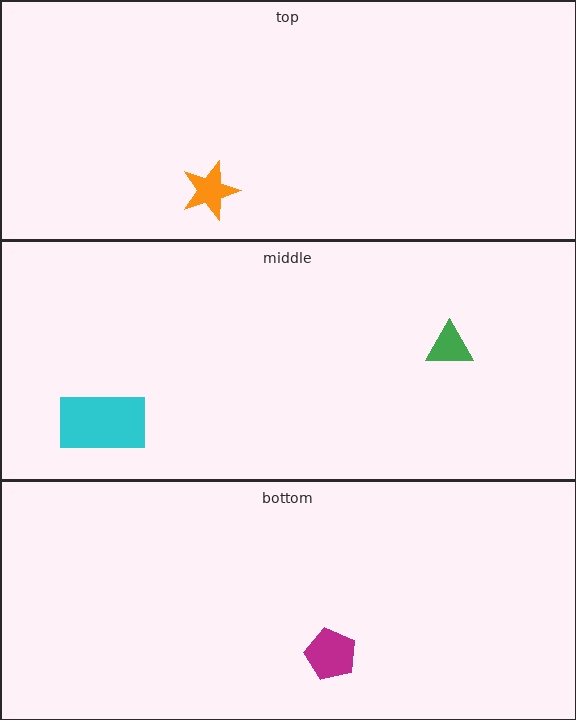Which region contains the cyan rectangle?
The middle region.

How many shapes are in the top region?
1.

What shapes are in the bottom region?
The magenta pentagon.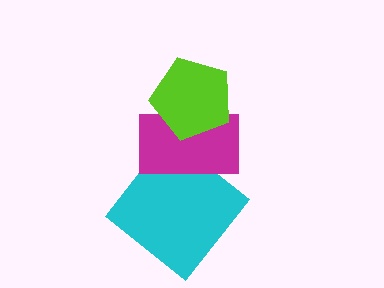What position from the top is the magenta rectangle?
The magenta rectangle is 2nd from the top.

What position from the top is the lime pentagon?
The lime pentagon is 1st from the top.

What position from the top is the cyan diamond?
The cyan diamond is 3rd from the top.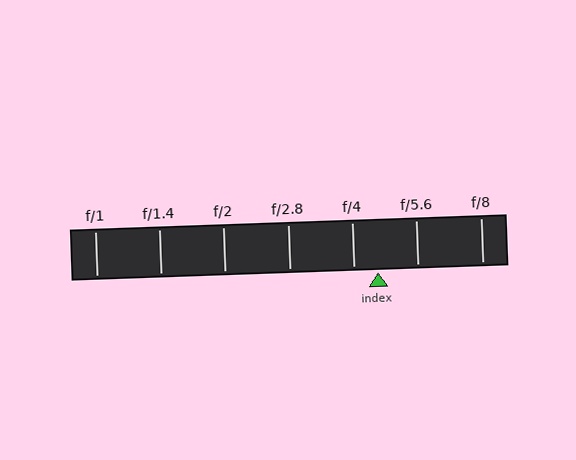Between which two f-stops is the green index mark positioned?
The index mark is between f/4 and f/5.6.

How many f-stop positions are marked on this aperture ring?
There are 7 f-stop positions marked.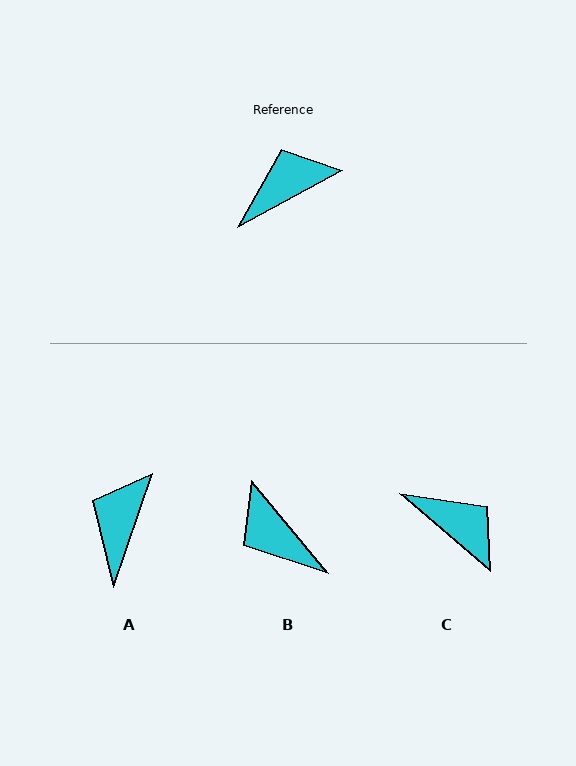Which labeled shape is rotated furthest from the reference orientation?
B, about 101 degrees away.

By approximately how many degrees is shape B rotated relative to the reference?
Approximately 101 degrees counter-clockwise.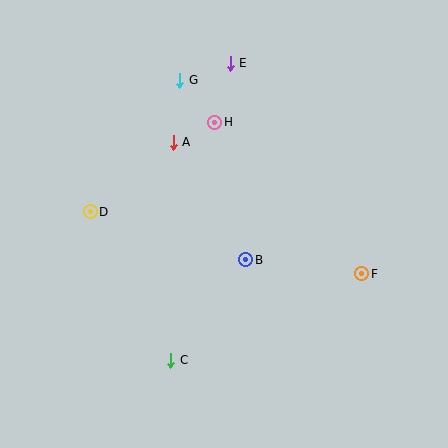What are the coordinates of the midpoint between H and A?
The midpoint between H and A is at (194, 132).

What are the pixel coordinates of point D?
Point D is at (90, 212).